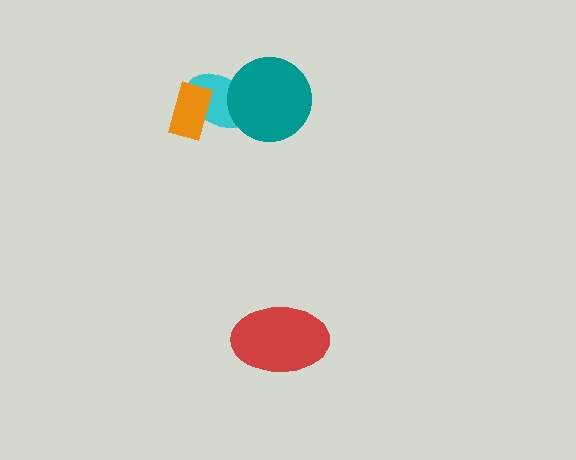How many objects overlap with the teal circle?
1 object overlaps with the teal circle.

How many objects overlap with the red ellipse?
0 objects overlap with the red ellipse.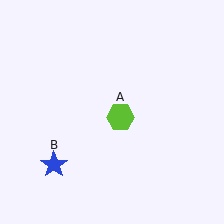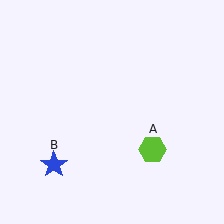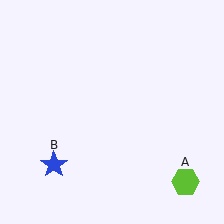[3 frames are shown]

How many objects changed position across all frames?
1 object changed position: lime hexagon (object A).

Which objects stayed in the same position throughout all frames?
Blue star (object B) remained stationary.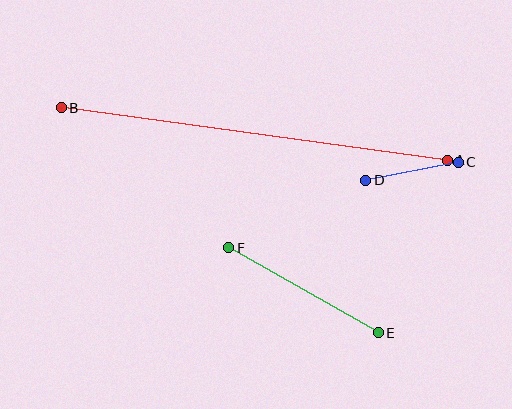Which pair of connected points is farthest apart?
Points A and B are farthest apart.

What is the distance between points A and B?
The distance is approximately 389 pixels.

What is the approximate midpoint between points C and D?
The midpoint is at approximately (412, 171) pixels.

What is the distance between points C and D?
The distance is approximately 94 pixels.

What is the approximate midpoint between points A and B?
The midpoint is at approximately (254, 134) pixels.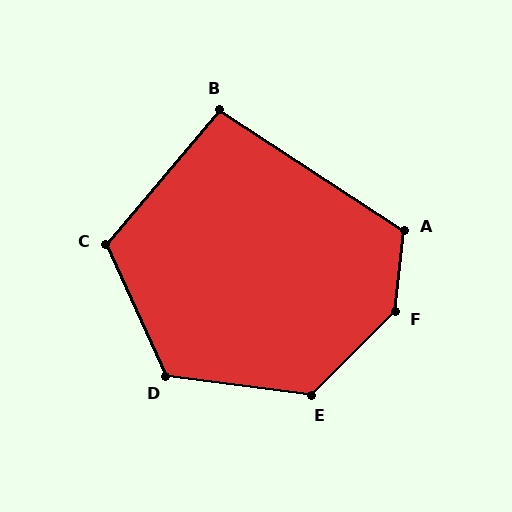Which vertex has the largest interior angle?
F, at approximately 141 degrees.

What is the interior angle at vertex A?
Approximately 117 degrees (obtuse).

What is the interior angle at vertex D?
Approximately 122 degrees (obtuse).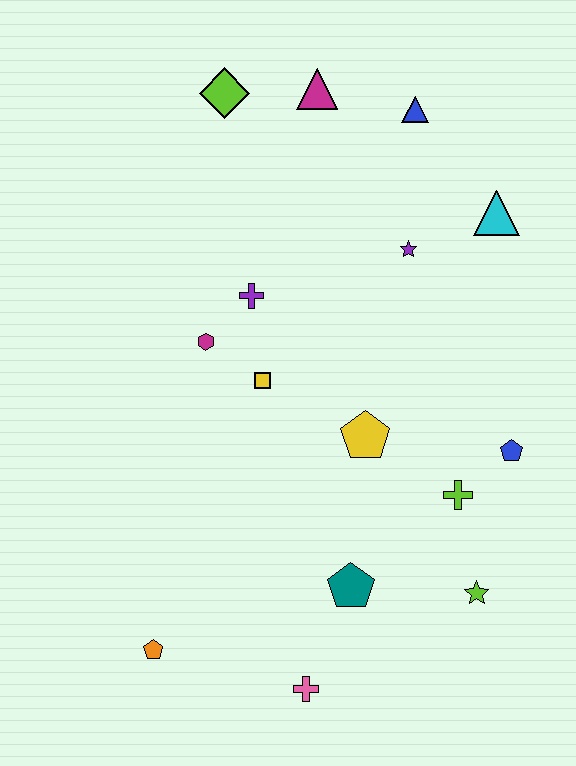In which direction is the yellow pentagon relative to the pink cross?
The yellow pentagon is above the pink cross.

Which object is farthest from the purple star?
The orange pentagon is farthest from the purple star.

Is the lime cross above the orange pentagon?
Yes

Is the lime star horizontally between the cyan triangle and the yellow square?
Yes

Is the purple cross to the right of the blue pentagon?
No